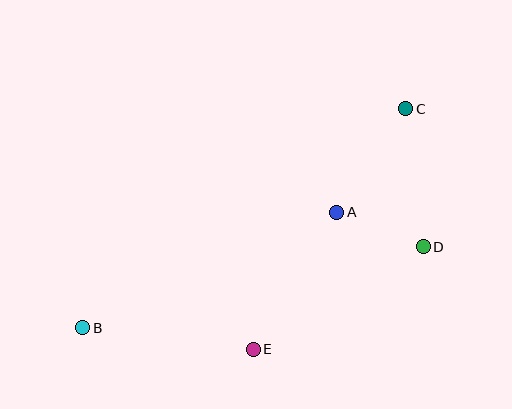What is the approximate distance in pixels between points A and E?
The distance between A and E is approximately 160 pixels.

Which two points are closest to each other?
Points A and D are closest to each other.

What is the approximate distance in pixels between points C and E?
The distance between C and E is approximately 285 pixels.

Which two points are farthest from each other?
Points B and C are farthest from each other.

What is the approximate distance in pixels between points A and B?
The distance between A and B is approximately 279 pixels.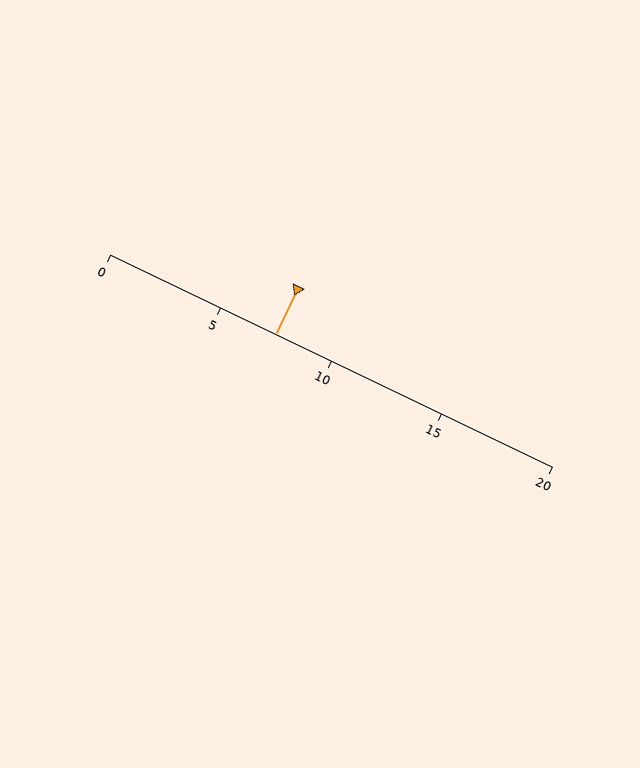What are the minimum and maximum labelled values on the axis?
The axis runs from 0 to 20.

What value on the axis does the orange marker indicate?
The marker indicates approximately 7.5.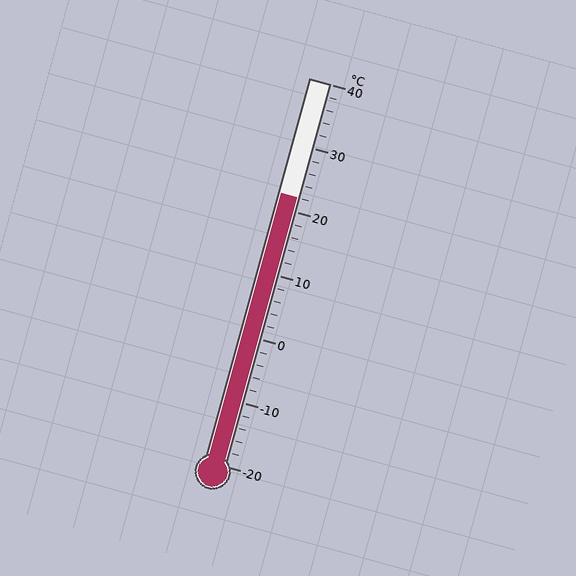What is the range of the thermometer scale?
The thermometer scale ranges from -20°C to 40°C.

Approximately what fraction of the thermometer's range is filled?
The thermometer is filled to approximately 70% of its range.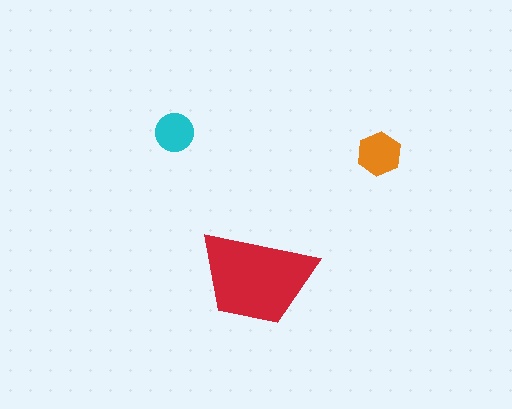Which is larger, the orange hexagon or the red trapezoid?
The red trapezoid.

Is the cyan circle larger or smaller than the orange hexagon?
Smaller.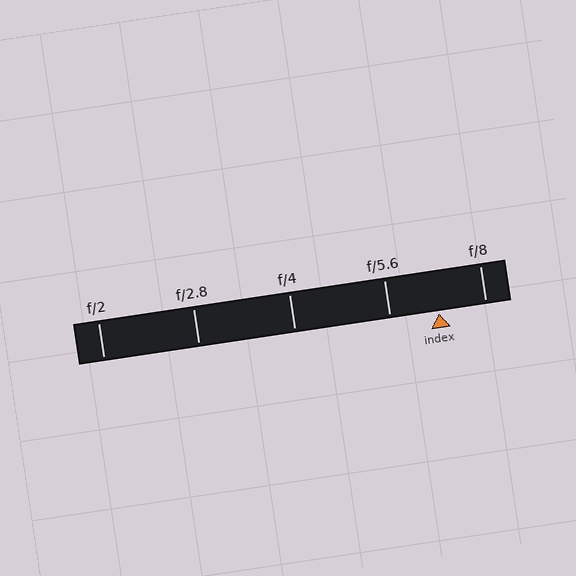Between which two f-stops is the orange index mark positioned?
The index mark is between f/5.6 and f/8.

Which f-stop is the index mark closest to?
The index mark is closest to f/8.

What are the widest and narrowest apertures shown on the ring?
The widest aperture shown is f/2 and the narrowest is f/8.